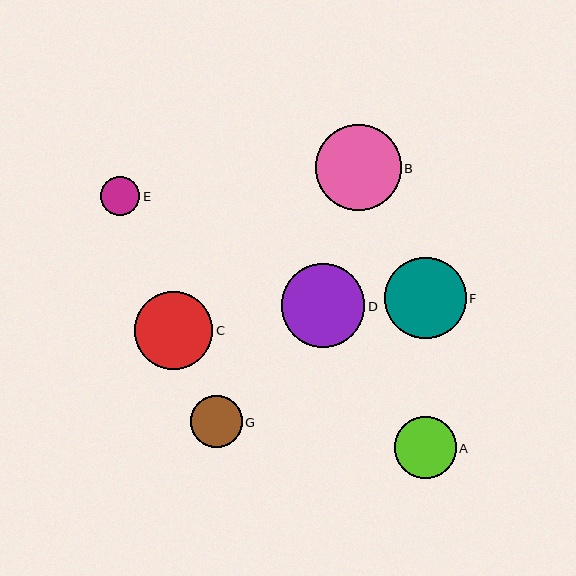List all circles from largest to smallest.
From largest to smallest: B, D, F, C, A, G, E.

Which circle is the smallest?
Circle E is the smallest with a size of approximately 39 pixels.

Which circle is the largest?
Circle B is the largest with a size of approximately 85 pixels.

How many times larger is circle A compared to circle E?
Circle A is approximately 1.6 times the size of circle E.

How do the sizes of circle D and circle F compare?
Circle D and circle F are approximately the same size.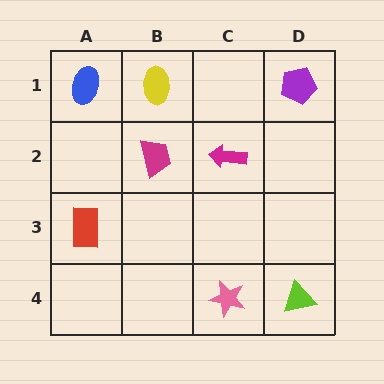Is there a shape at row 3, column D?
No, that cell is empty.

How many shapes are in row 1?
3 shapes.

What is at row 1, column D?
A purple pentagon.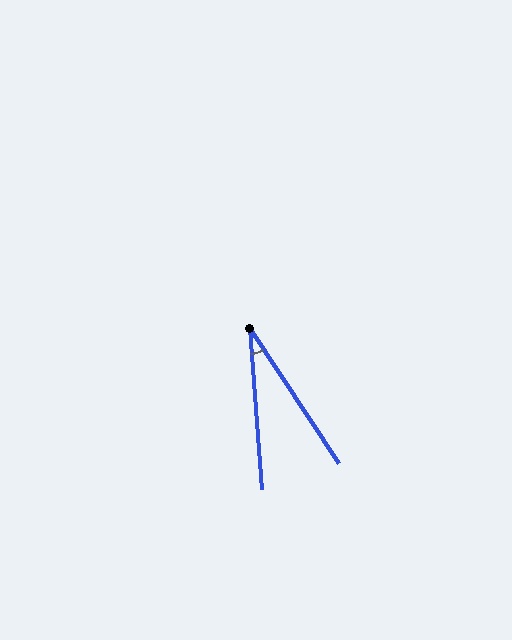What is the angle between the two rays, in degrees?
Approximately 29 degrees.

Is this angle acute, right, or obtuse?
It is acute.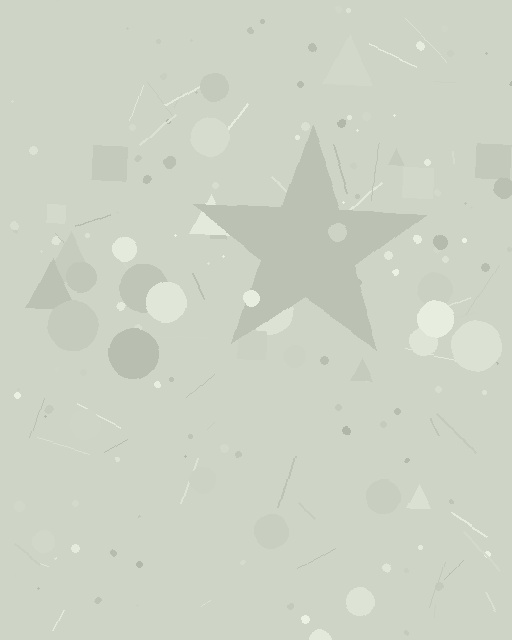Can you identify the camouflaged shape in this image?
The camouflaged shape is a star.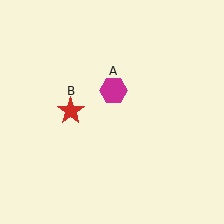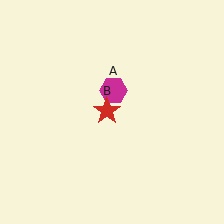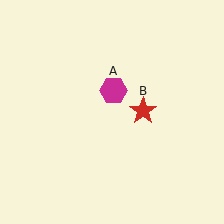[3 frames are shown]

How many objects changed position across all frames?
1 object changed position: red star (object B).